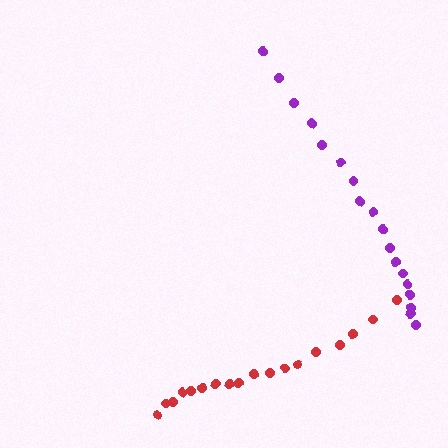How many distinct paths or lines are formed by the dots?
There are 2 distinct paths.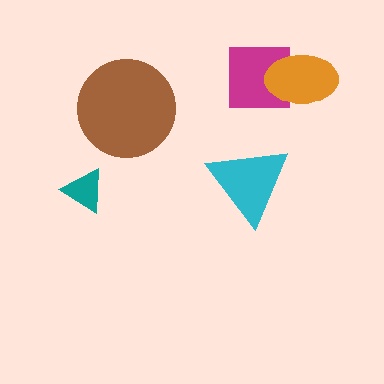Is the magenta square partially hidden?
Yes, it is partially covered by another shape.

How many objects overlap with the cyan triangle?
0 objects overlap with the cyan triangle.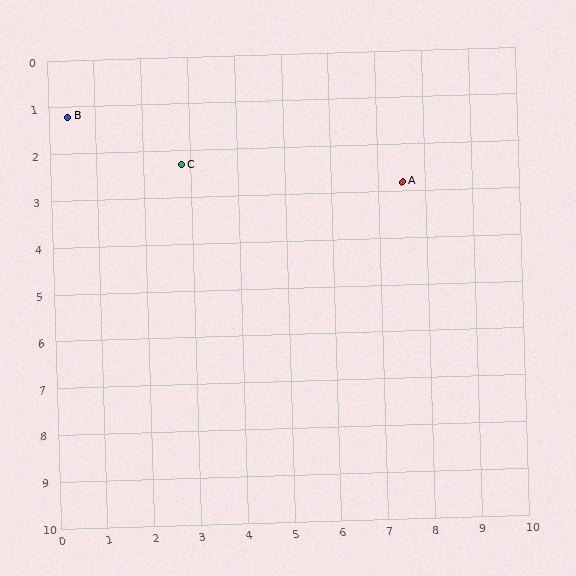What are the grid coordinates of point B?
Point B is at approximately (0.4, 1.2).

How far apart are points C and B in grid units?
Points C and B are about 2.6 grid units apart.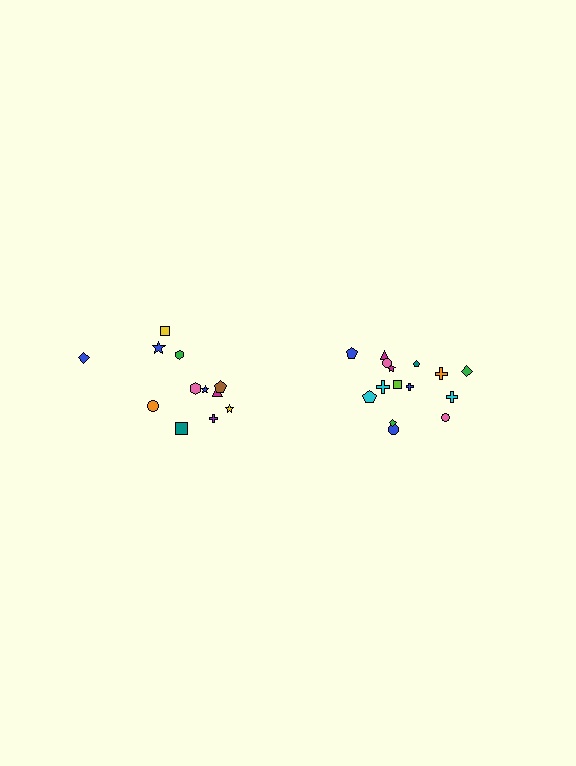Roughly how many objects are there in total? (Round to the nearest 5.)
Roughly 25 objects in total.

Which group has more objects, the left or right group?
The right group.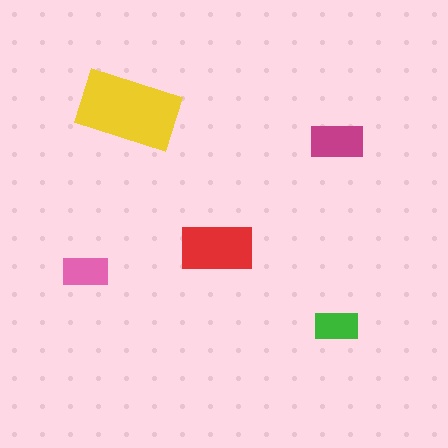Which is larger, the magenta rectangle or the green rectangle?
The magenta one.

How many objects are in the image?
There are 5 objects in the image.